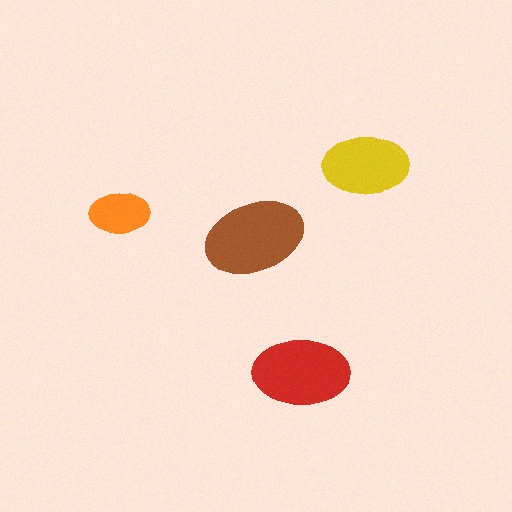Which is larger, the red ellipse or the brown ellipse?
The brown one.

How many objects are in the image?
There are 4 objects in the image.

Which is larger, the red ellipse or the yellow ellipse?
The red one.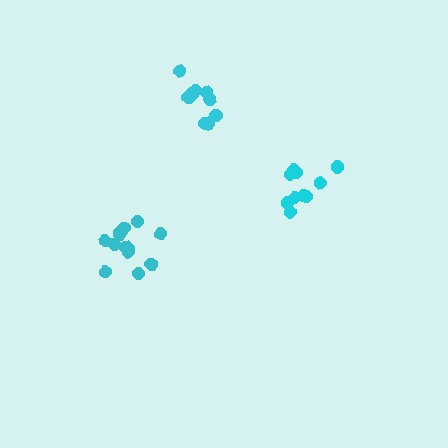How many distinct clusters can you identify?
There are 3 distinct clusters.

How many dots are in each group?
Group 1: 10 dots, Group 2: 13 dots, Group 3: 10 dots (33 total).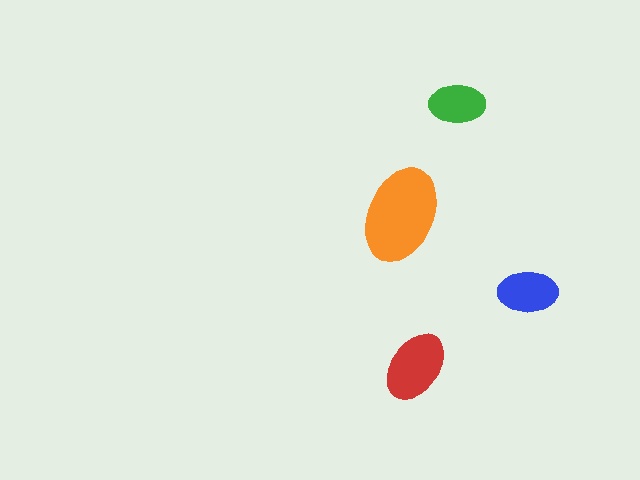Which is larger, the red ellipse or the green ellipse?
The red one.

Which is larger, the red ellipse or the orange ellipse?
The orange one.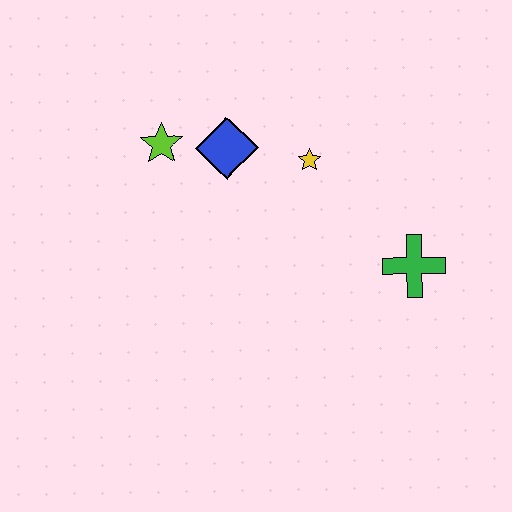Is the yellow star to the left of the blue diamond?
No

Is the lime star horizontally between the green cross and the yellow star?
No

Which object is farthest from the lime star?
The green cross is farthest from the lime star.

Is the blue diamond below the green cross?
No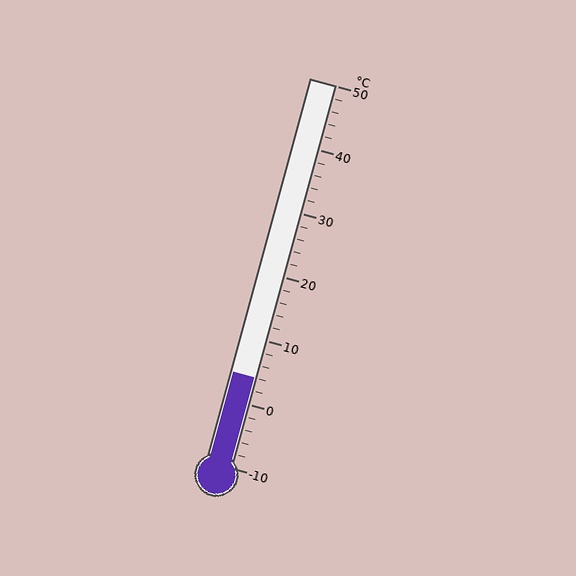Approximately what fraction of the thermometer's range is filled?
The thermometer is filled to approximately 25% of its range.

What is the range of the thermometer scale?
The thermometer scale ranges from -10°C to 50°C.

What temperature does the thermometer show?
The thermometer shows approximately 4°C.